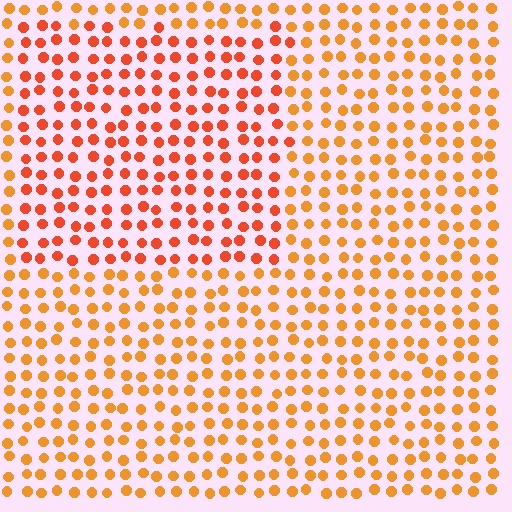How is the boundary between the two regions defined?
The boundary is defined purely by a slight shift in hue (about 24 degrees). Spacing, size, and orientation are identical on both sides.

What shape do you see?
I see a rectangle.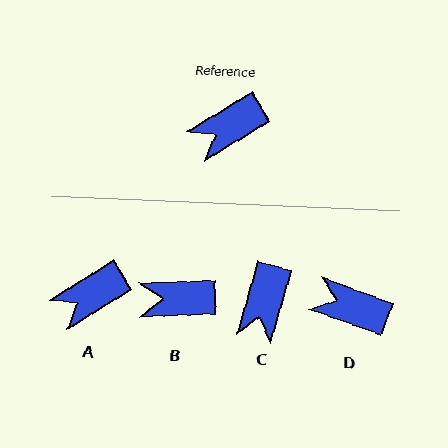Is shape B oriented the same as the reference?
No, it is off by about 29 degrees.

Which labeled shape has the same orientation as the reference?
A.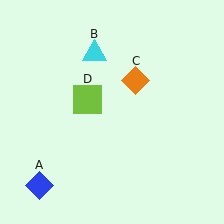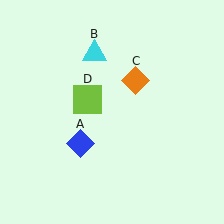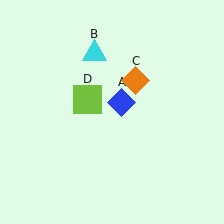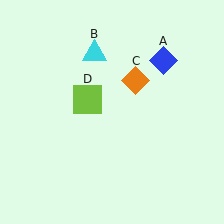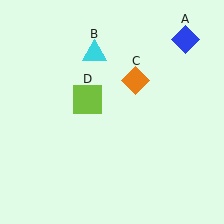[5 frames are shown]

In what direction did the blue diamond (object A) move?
The blue diamond (object A) moved up and to the right.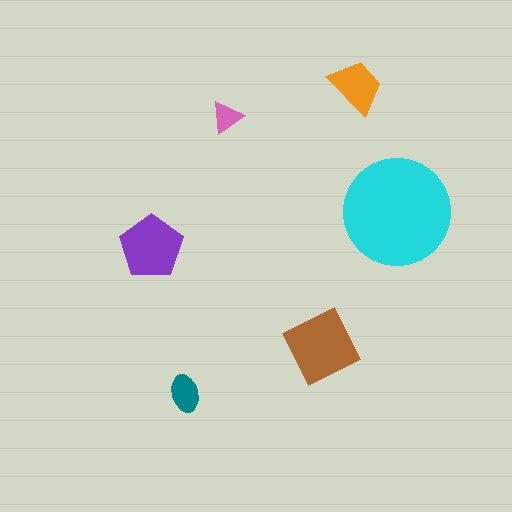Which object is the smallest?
The pink triangle.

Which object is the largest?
The cyan circle.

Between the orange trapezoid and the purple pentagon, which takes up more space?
The purple pentagon.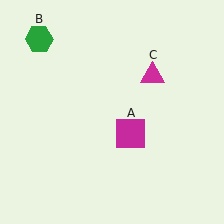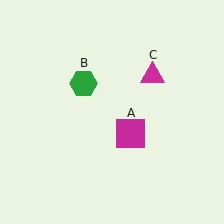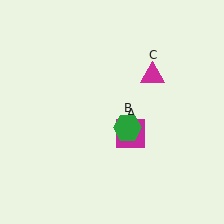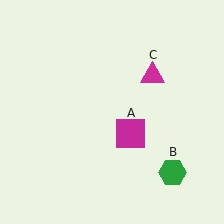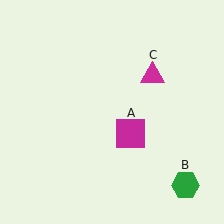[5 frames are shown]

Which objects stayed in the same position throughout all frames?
Magenta square (object A) and magenta triangle (object C) remained stationary.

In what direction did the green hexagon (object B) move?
The green hexagon (object B) moved down and to the right.